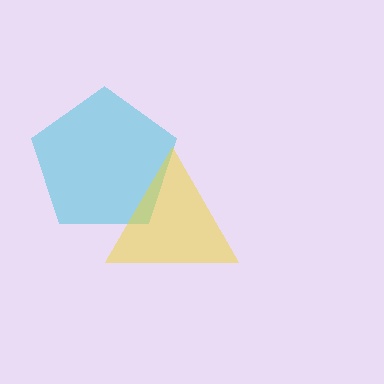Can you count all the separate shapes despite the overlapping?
Yes, there are 2 separate shapes.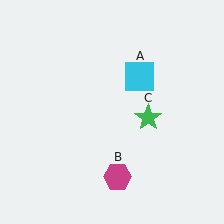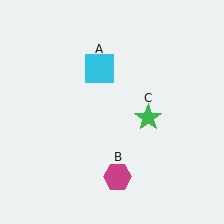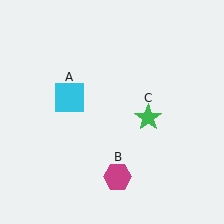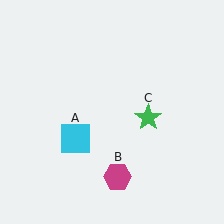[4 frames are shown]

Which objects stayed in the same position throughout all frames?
Magenta hexagon (object B) and green star (object C) remained stationary.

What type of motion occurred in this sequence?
The cyan square (object A) rotated counterclockwise around the center of the scene.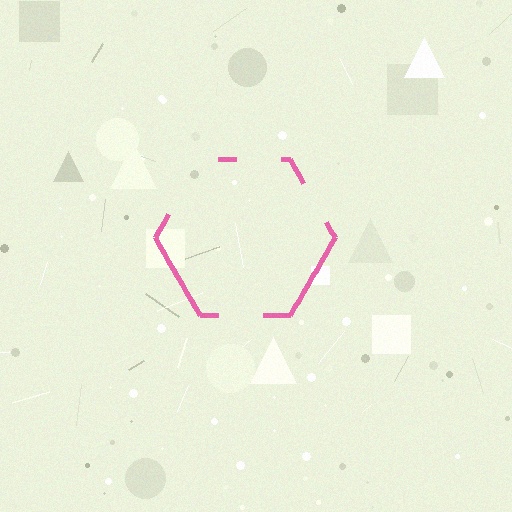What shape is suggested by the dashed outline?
The dashed outline suggests a hexagon.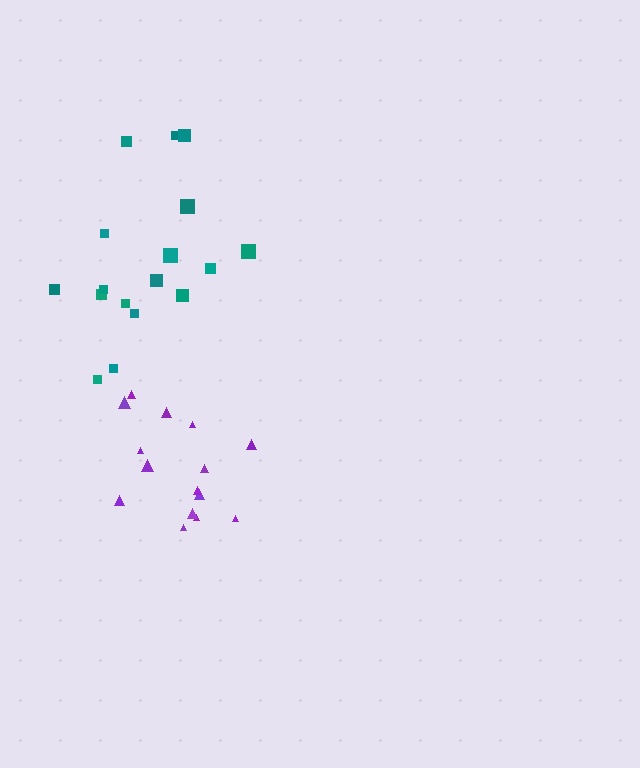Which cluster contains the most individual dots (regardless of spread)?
Teal (17).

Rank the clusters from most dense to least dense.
purple, teal.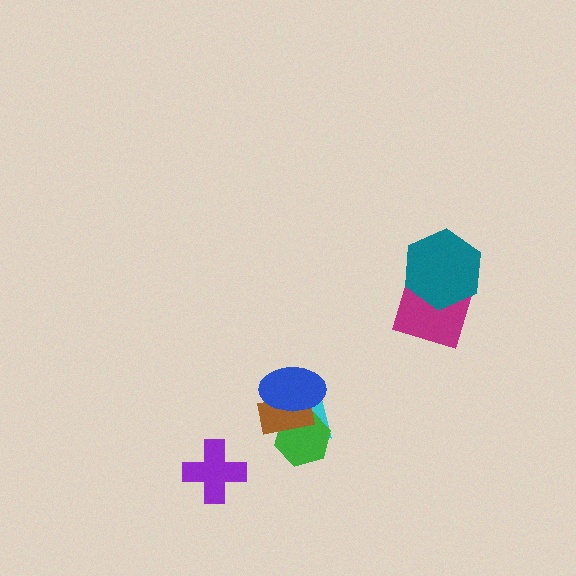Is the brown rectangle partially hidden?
Yes, it is partially covered by another shape.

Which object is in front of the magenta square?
The teal hexagon is in front of the magenta square.